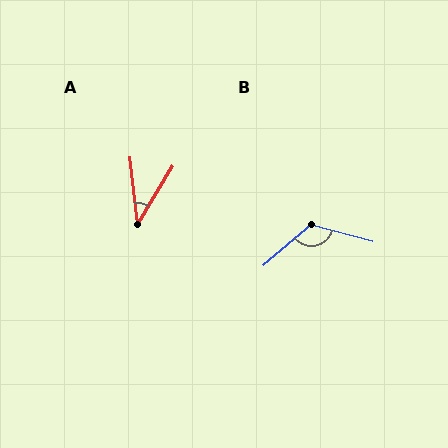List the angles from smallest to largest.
A (38°), B (125°).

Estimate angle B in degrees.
Approximately 125 degrees.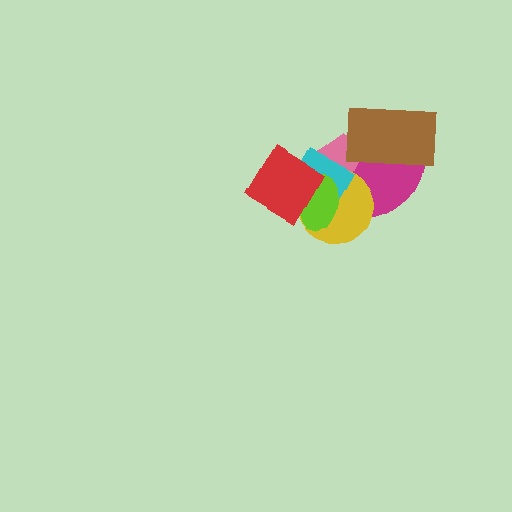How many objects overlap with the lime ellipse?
4 objects overlap with the lime ellipse.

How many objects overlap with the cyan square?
4 objects overlap with the cyan square.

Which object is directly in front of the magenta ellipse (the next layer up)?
The yellow circle is directly in front of the magenta ellipse.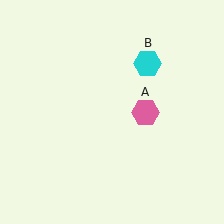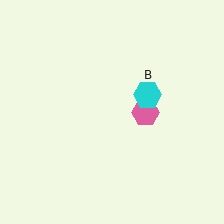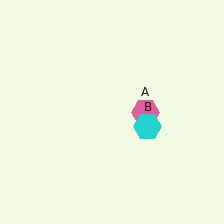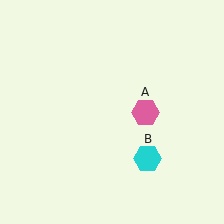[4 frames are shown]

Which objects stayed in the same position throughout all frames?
Pink hexagon (object A) remained stationary.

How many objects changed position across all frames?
1 object changed position: cyan hexagon (object B).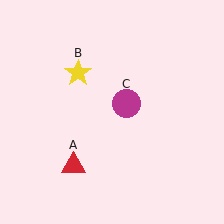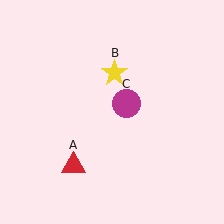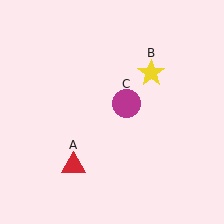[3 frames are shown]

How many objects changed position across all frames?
1 object changed position: yellow star (object B).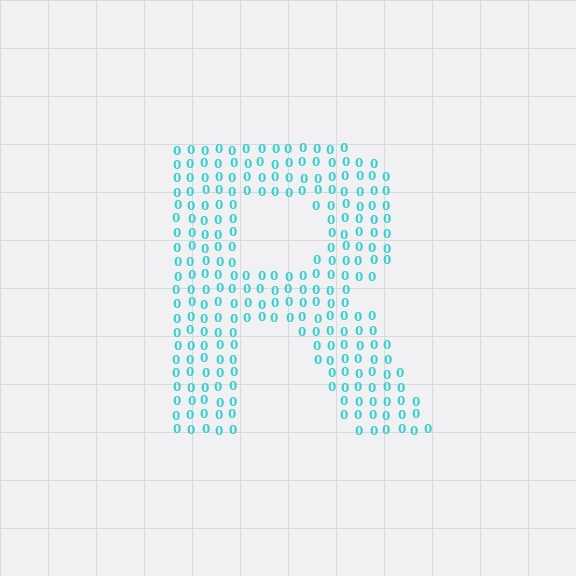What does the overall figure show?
The overall figure shows the letter R.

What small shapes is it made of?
It is made of small digit 0's.